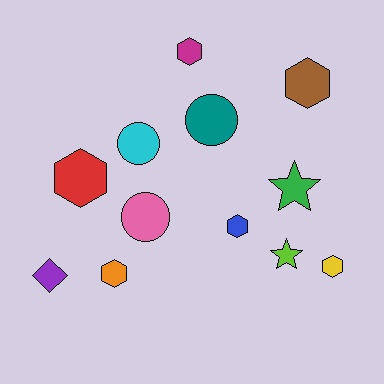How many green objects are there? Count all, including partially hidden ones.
There is 1 green object.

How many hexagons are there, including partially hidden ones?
There are 6 hexagons.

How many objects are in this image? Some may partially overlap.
There are 12 objects.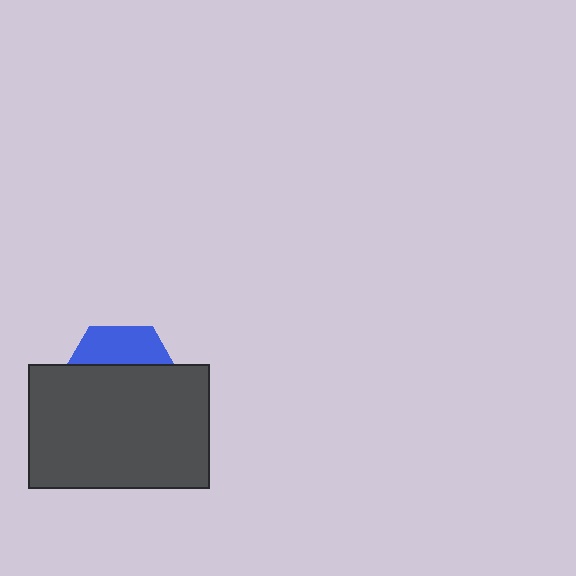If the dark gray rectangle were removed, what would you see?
You would see the complete blue hexagon.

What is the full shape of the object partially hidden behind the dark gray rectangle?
The partially hidden object is a blue hexagon.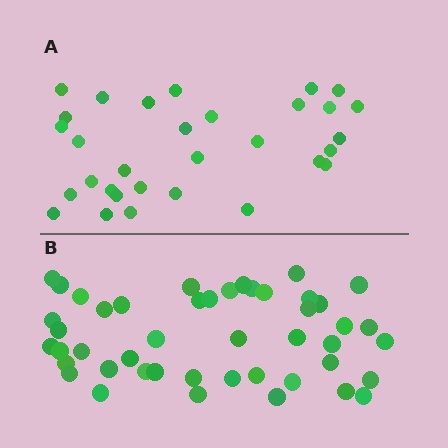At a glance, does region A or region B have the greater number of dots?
Region B (the bottom region) has more dots.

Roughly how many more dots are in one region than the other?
Region B has approximately 15 more dots than region A.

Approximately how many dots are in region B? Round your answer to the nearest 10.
About 50 dots. (The exact count is 46, which rounds to 50.)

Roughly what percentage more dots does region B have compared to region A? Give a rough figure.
About 50% more.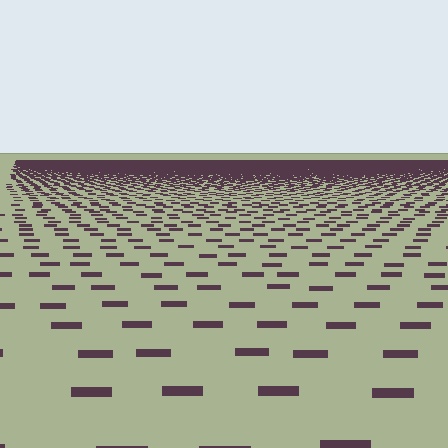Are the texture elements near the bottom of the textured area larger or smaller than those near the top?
Larger. Near the bottom, elements are closer to the viewer and appear at a bigger on-screen size.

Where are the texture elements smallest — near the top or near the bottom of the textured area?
Near the top.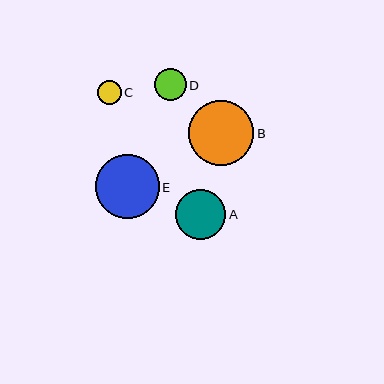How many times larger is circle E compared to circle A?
Circle E is approximately 1.3 times the size of circle A.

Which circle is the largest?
Circle B is the largest with a size of approximately 65 pixels.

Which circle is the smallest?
Circle C is the smallest with a size of approximately 24 pixels.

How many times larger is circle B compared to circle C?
Circle B is approximately 2.7 times the size of circle C.